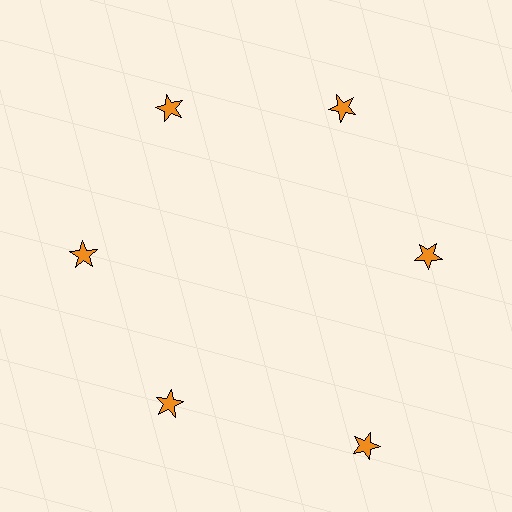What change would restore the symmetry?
The symmetry would be restored by moving it inward, back onto the ring so that all 6 stars sit at equal angles and equal distance from the center.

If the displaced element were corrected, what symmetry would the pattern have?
It would have 6-fold rotational symmetry — the pattern would map onto itself every 60 degrees.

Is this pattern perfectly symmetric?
No. The 6 orange stars are arranged in a ring, but one element near the 5 o'clock position is pushed outward from the center, breaking the 6-fold rotational symmetry.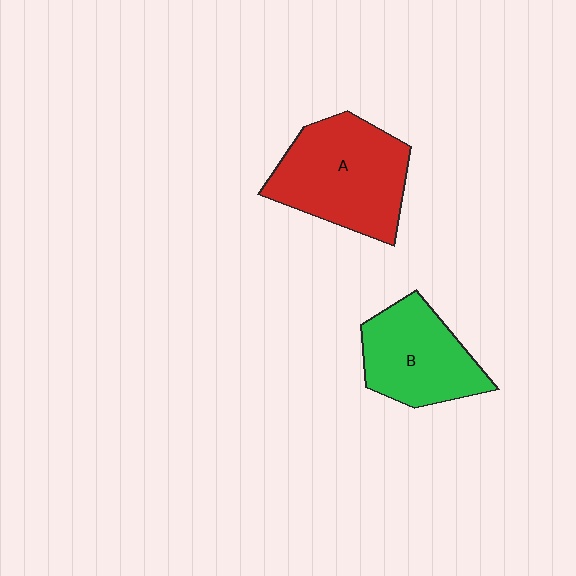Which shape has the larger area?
Shape A (red).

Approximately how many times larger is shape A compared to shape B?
Approximately 1.3 times.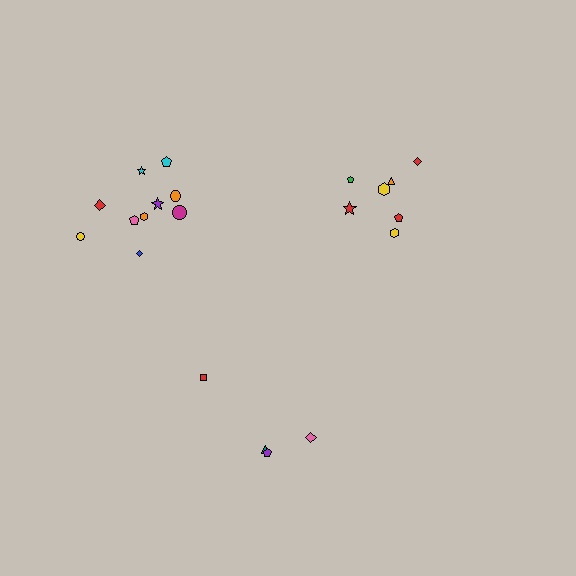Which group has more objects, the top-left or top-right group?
The top-left group.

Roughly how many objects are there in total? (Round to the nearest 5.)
Roughly 20 objects in total.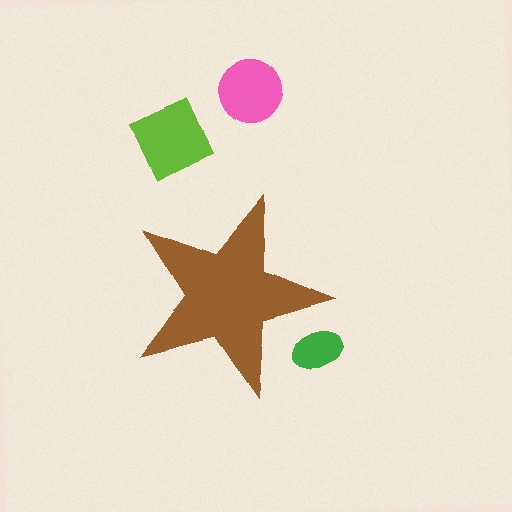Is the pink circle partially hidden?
No, the pink circle is fully visible.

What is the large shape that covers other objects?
A brown star.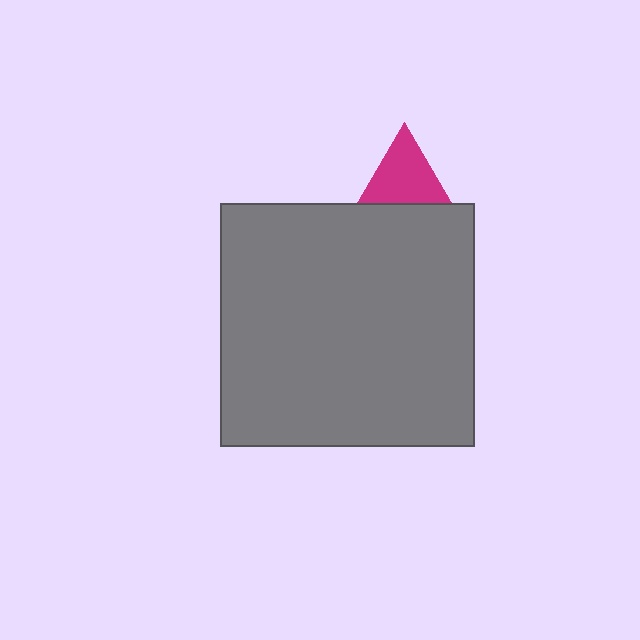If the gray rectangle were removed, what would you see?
You would see the complete magenta triangle.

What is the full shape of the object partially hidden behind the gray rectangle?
The partially hidden object is a magenta triangle.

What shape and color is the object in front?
The object in front is a gray rectangle.